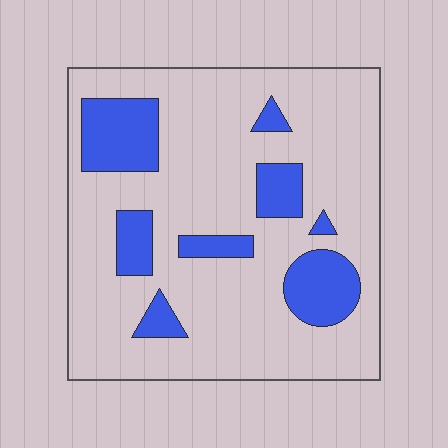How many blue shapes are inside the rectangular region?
8.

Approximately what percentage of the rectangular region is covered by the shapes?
Approximately 20%.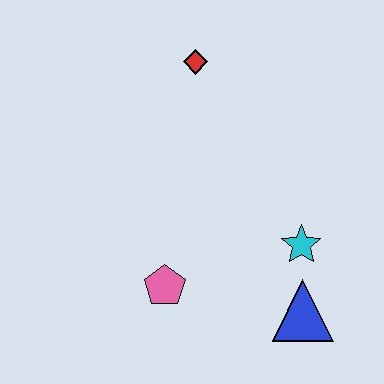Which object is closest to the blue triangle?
The cyan star is closest to the blue triangle.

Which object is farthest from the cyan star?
The red diamond is farthest from the cyan star.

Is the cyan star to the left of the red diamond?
No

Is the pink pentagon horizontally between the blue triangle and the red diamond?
No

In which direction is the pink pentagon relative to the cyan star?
The pink pentagon is to the left of the cyan star.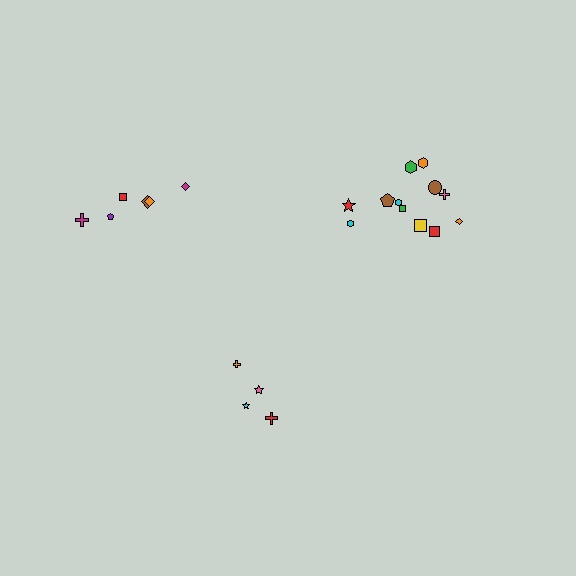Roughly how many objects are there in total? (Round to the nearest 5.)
Roughly 20 objects in total.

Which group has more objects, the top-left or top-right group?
The top-right group.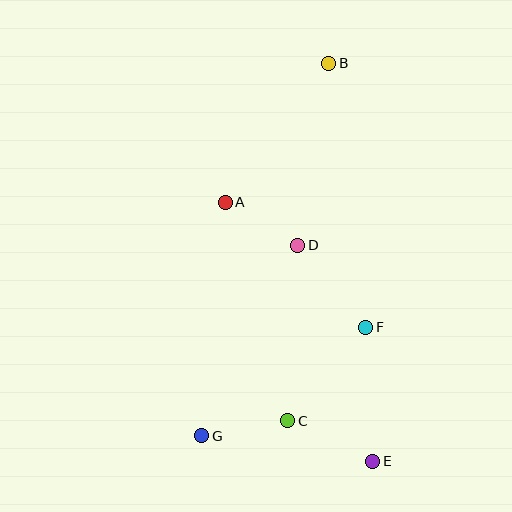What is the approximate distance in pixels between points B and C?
The distance between B and C is approximately 360 pixels.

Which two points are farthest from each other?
Points B and E are farthest from each other.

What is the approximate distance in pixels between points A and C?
The distance between A and C is approximately 227 pixels.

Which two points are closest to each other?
Points A and D are closest to each other.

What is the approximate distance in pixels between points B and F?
The distance between B and F is approximately 266 pixels.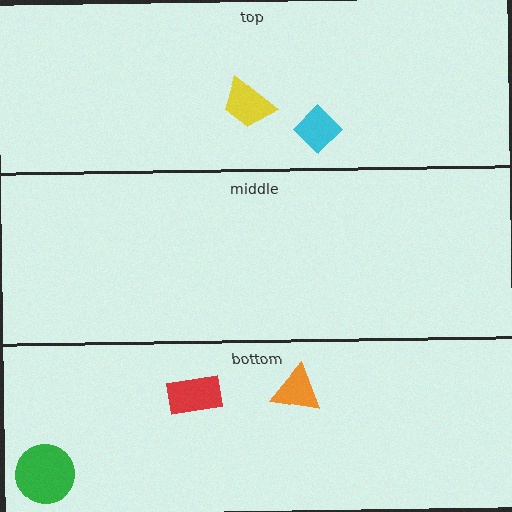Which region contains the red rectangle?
The bottom region.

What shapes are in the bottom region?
The orange triangle, the red rectangle, the green circle.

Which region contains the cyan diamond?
The top region.